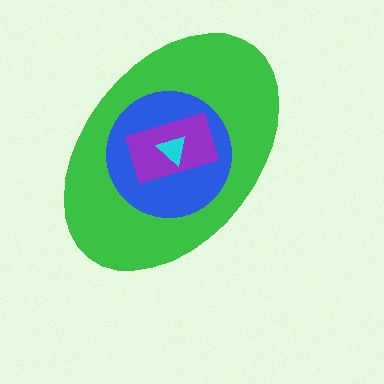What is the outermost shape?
The green ellipse.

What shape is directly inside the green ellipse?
The blue circle.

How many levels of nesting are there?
4.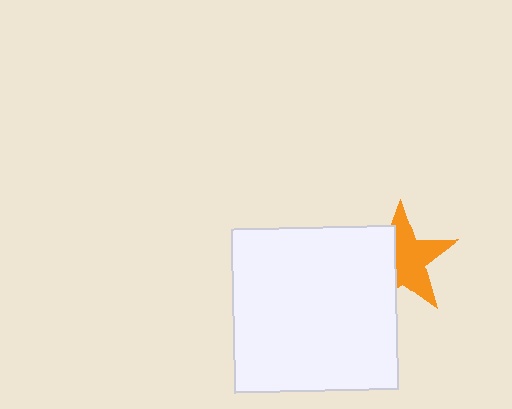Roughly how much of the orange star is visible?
About half of it is visible (roughly 59%).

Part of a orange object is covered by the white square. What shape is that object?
It is a star.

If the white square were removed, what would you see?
You would see the complete orange star.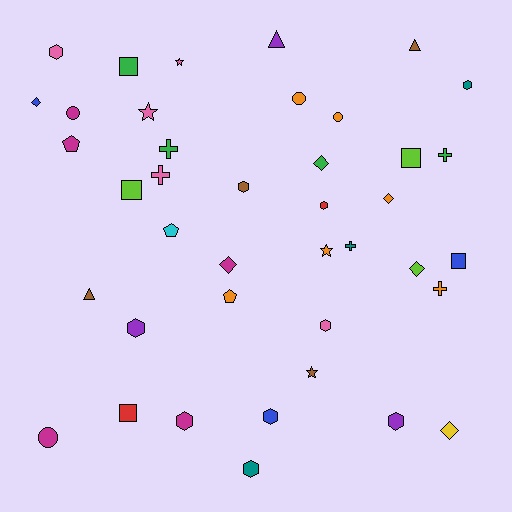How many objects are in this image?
There are 40 objects.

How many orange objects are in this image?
There are 6 orange objects.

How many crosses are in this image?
There are 5 crosses.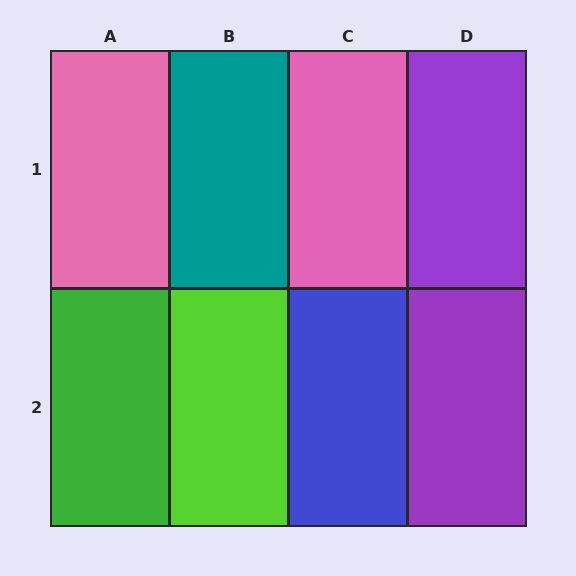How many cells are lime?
1 cell is lime.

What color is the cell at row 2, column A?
Green.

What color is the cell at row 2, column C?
Blue.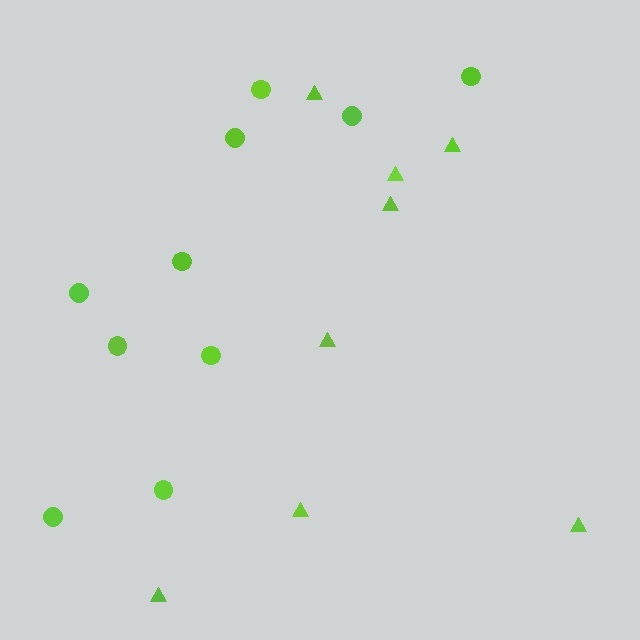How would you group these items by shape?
There are 2 groups: one group of circles (10) and one group of triangles (8).